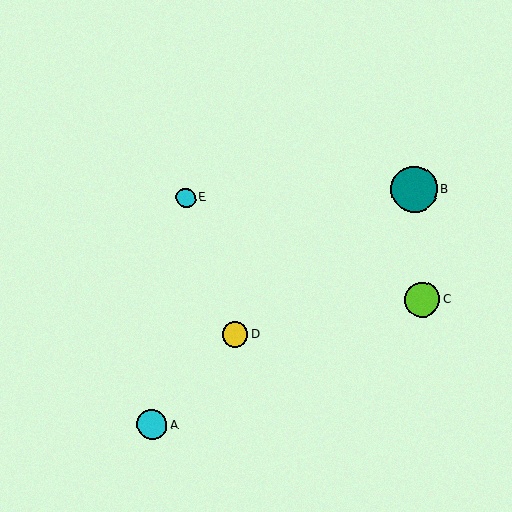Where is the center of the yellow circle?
The center of the yellow circle is at (235, 334).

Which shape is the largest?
The teal circle (labeled B) is the largest.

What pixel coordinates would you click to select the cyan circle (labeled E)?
Click at (186, 197) to select the cyan circle E.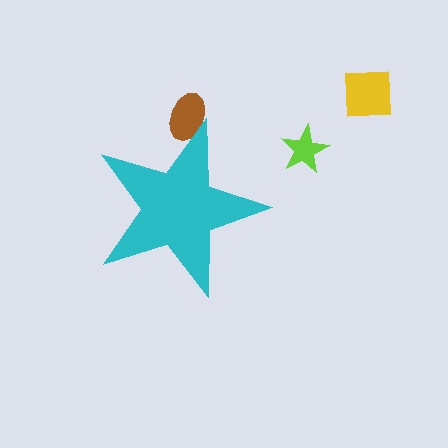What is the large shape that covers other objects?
A cyan star.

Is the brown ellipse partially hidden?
Yes, the brown ellipse is partially hidden behind the cyan star.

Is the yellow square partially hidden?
No, the yellow square is fully visible.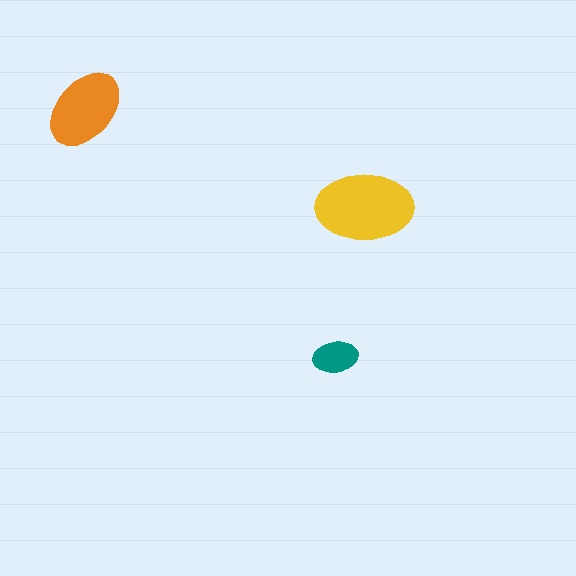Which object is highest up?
The orange ellipse is topmost.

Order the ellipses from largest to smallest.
the yellow one, the orange one, the teal one.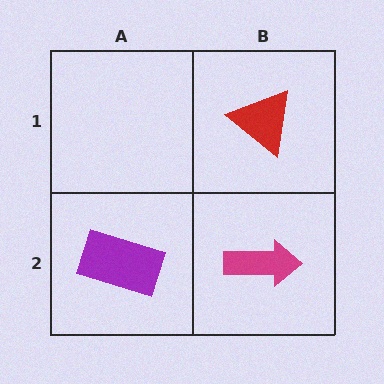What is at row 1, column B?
A red triangle.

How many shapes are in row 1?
1 shape.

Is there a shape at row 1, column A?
No, that cell is empty.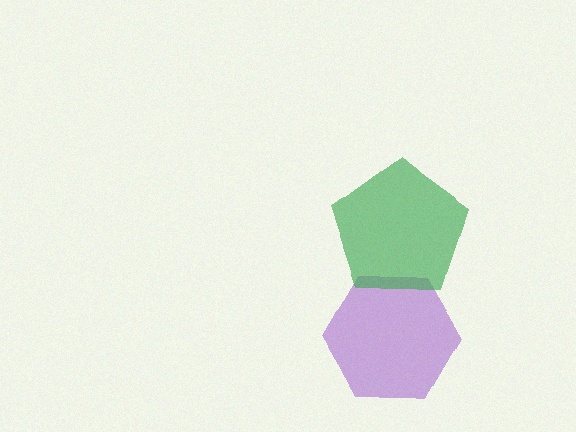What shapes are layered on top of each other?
The layered shapes are: a purple hexagon, a green pentagon.